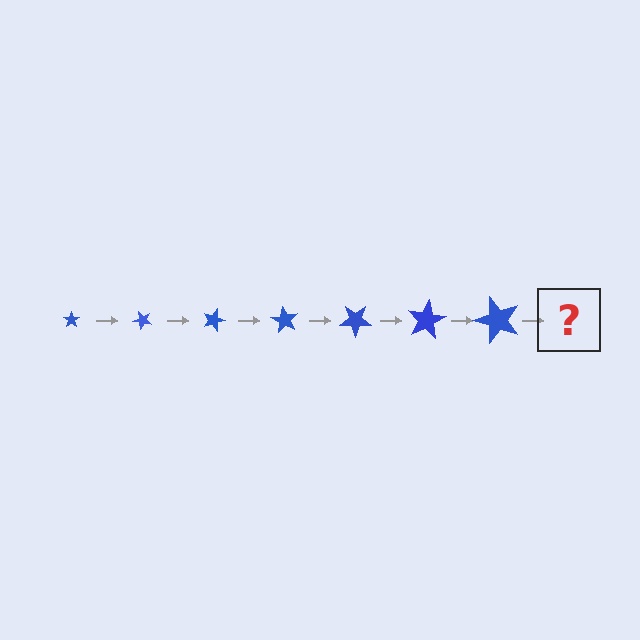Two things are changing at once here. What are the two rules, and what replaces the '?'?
The two rules are that the star grows larger each step and it rotates 45 degrees each step. The '?' should be a star, larger than the previous one and rotated 315 degrees from the start.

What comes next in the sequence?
The next element should be a star, larger than the previous one and rotated 315 degrees from the start.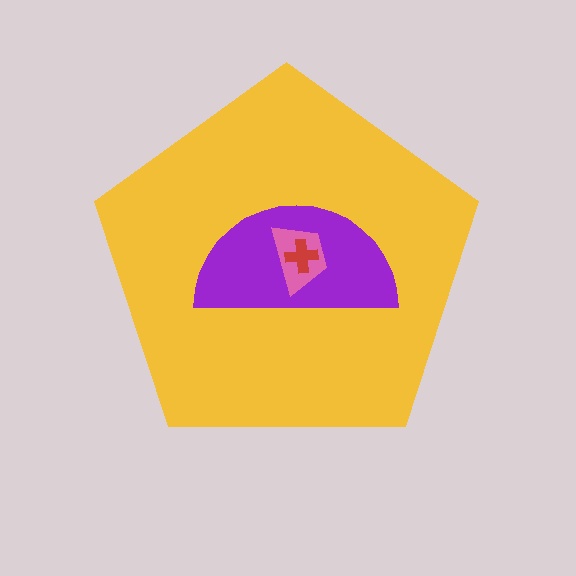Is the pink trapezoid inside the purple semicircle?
Yes.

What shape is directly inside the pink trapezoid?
The red cross.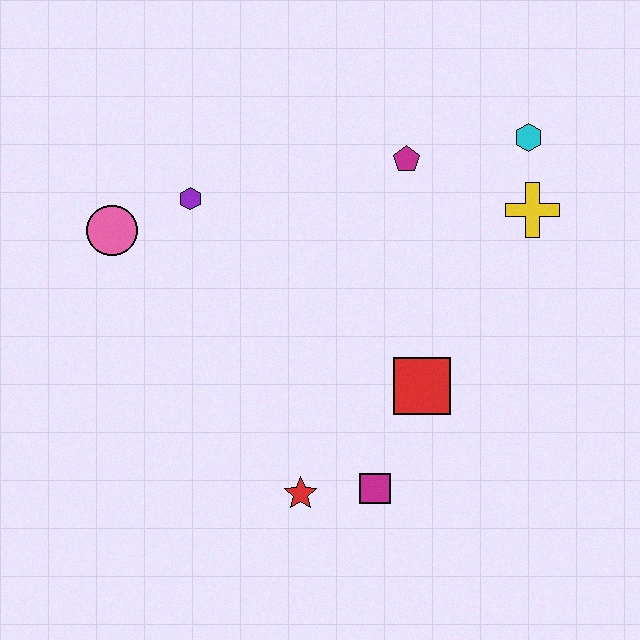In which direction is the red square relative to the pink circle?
The red square is to the right of the pink circle.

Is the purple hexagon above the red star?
Yes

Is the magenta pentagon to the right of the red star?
Yes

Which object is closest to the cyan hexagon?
The yellow cross is closest to the cyan hexagon.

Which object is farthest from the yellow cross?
The pink circle is farthest from the yellow cross.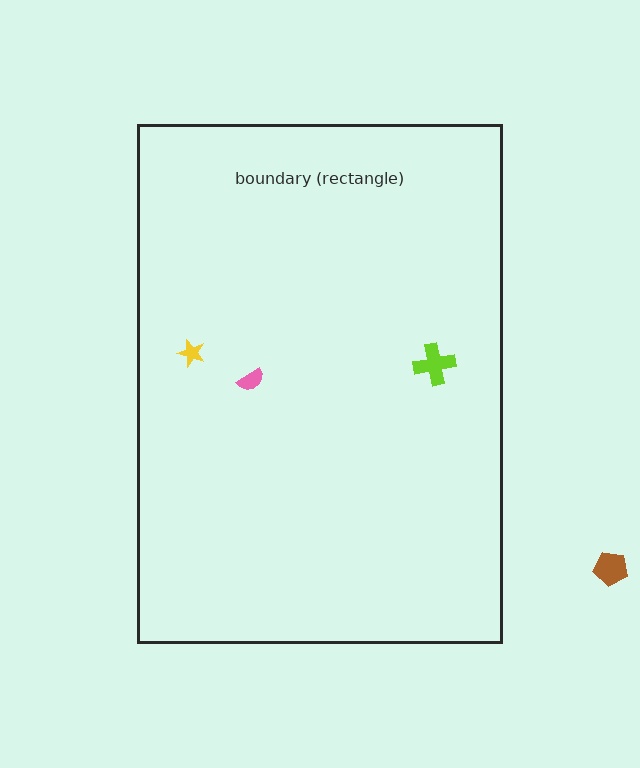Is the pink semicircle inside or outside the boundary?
Inside.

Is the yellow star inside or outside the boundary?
Inside.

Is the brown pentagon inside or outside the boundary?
Outside.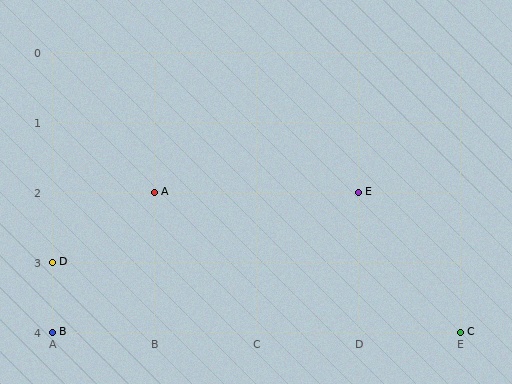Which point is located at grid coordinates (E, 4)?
Point C is at (E, 4).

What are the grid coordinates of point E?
Point E is at grid coordinates (D, 2).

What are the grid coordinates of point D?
Point D is at grid coordinates (A, 3).